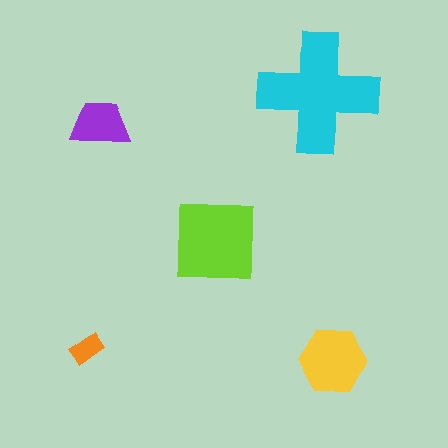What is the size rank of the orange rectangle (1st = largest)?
5th.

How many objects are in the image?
There are 5 objects in the image.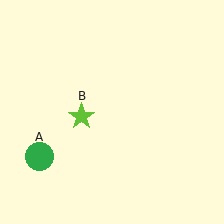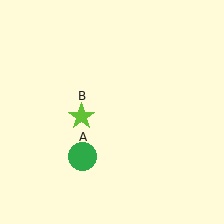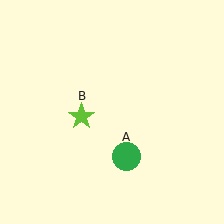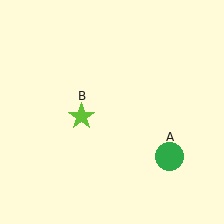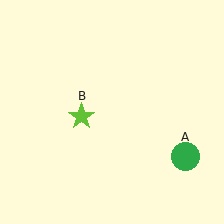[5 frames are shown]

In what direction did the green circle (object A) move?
The green circle (object A) moved right.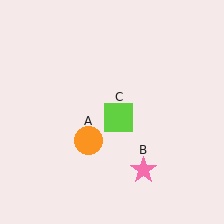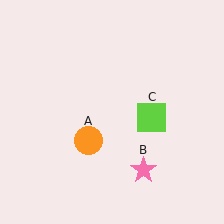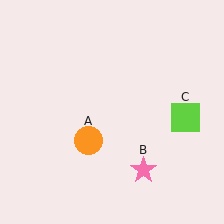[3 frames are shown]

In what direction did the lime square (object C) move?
The lime square (object C) moved right.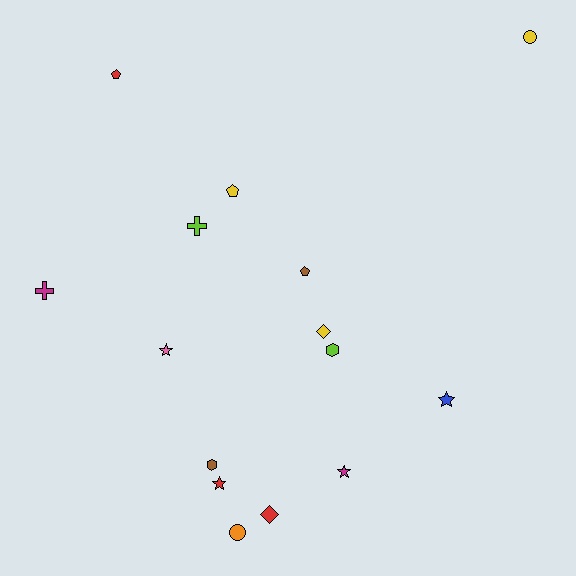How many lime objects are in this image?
There are 2 lime objects.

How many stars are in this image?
There are 4 stars.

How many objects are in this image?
There are 15 objects.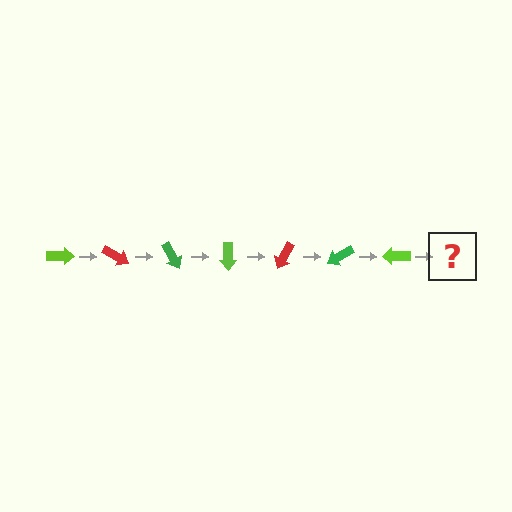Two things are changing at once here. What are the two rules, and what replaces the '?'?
The two rules are that it rotates 30 degrees each step and the color cycles through lime, red, and green. The '?' should be a red arrow, rotated 210 degrees from the start.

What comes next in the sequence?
The next element should be a red arrow, rotated 210 degrees from the start.